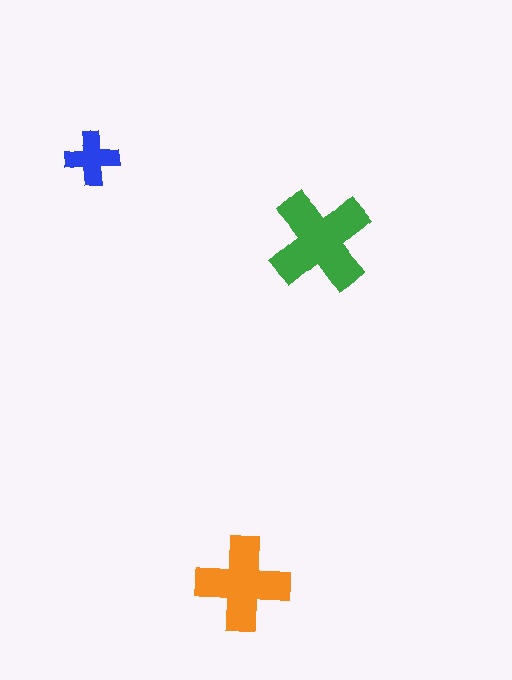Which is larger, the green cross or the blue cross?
The green one.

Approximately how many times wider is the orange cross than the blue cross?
About 1.5 times wider.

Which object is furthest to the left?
The blue cross is leftmost.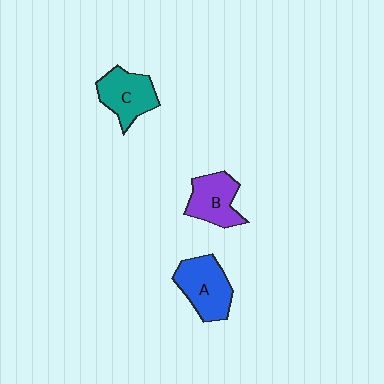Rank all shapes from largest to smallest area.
From largest to smallest: A (blue), C (teal), B (purple).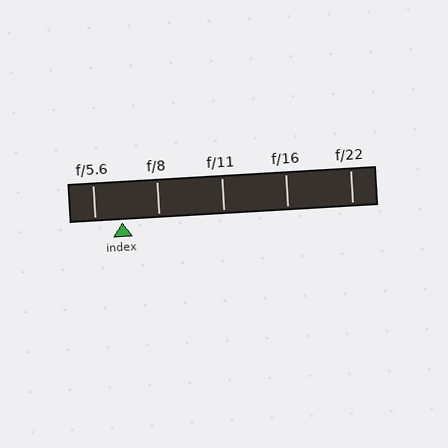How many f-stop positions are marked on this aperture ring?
There are 5 f-stop positions marked.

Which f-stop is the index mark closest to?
The index mark is closest to f/5.6.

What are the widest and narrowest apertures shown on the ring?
The widest aperture shown is f/5.6 and the narrowest is f/22.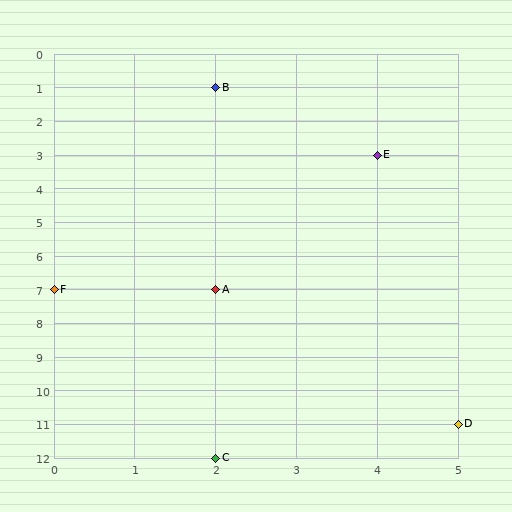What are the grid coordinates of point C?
Point C is at grid coordinates (2, 12).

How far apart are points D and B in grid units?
Points D and B are 3 columns and 10 rows apart (about 10.4 grid units diagonally).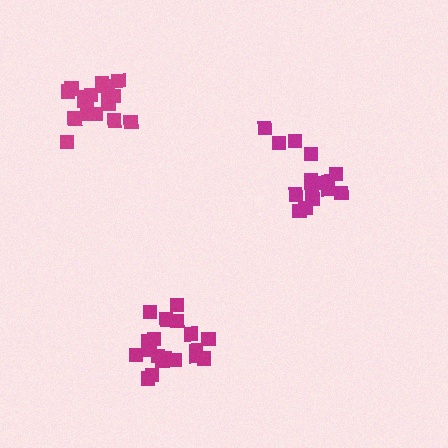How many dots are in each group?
Group 1: 15 dots, Group 2: 19 dots, Group 3: 18 dots (52 total).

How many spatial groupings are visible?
There are 3 spatial groupings.